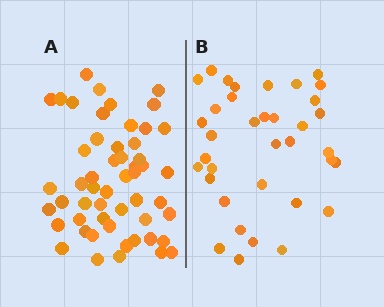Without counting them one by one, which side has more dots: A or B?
Region A (the left region) has more dots.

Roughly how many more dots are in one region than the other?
Region A has approximately 15 more dots than region B.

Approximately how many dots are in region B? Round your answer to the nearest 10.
About 40 dots. (The exact count is 36, which rounds to 40.)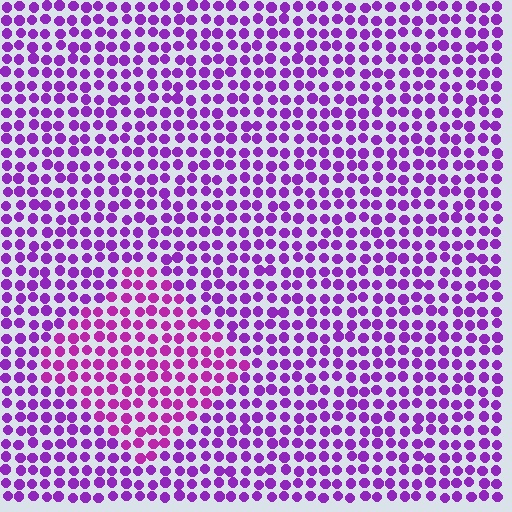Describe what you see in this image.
The image is filled with small purple elements in a uniform arrangement. A diamond-shaped region is visible where the elements are tinted to a slightly different hue, forming a subtle color boundary.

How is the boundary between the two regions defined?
The boundary is defined purely by a slight shift in hue (about 24 degrees). Spacing, size, and orientation are identical on both sides.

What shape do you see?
I see a diamond.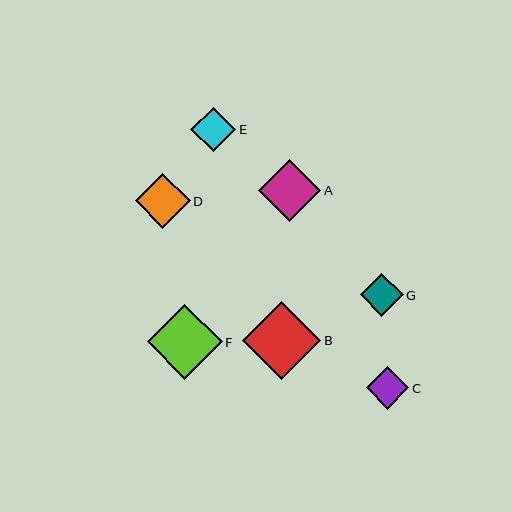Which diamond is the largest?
Diamond B is the largest with a size of approximately 78 pixels.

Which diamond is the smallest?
Diamond C is the smallest with a size of approximately 43 pixels.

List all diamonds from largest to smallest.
From largest to smallest: B, F, A, D, E, G, C.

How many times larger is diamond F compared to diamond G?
Diamond F is approximately 1.7 times the size of diamond G.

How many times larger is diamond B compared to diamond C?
Diamond B is approximately 1.8 times the size of diamond C.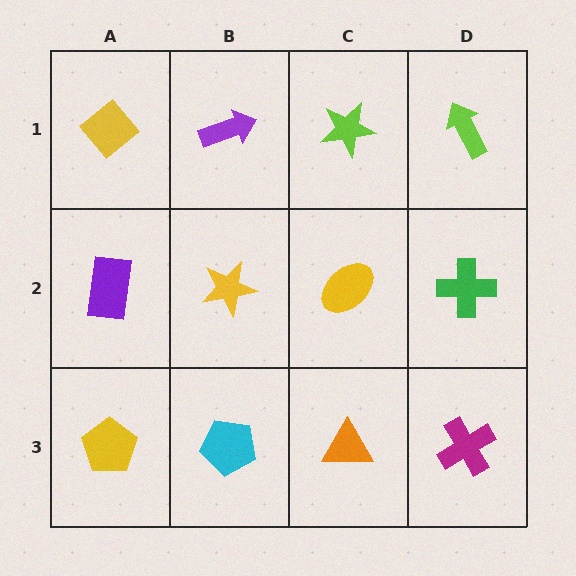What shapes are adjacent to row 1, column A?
A purple rectangle (row 2, column A), a purple arrow (row 1, column B).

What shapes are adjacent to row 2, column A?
A yellow diamond (row 1, column A), a yellow pentagon (row 3, column A), a yellow star (row 2, column B).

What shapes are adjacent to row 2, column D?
A lime arrow (row 1, column D), a magenta cross (row 3, column D), a yellow ellipse (row 2, column C).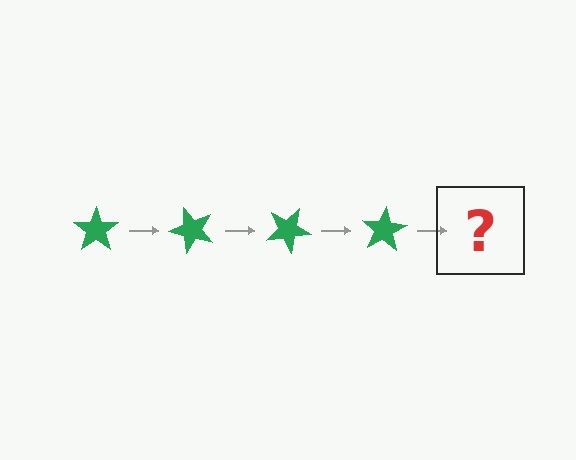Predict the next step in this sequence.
The next step is a green star rotated 200 degrees.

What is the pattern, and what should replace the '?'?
The pattern is that the star rotates 50 degrees each step. The '?' should be a green star rotated 200 degrees.